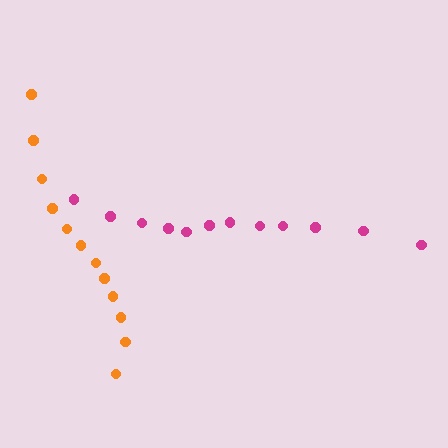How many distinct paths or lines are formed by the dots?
There are 2 distinct paths.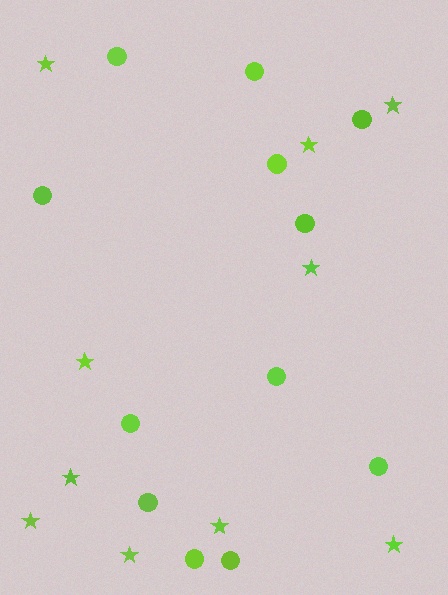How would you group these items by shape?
There are 2 groups: one group of circles (12) and one group of stars (10).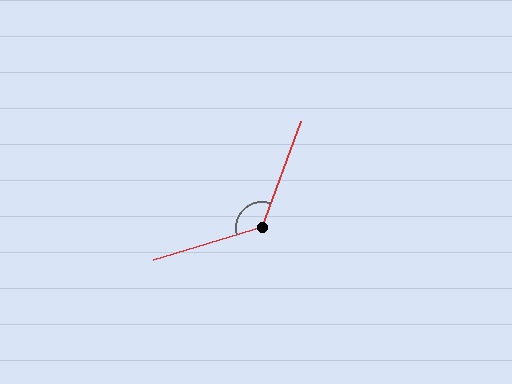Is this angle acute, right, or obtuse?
It is obtuse.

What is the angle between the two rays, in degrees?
Approximately 127 degrees.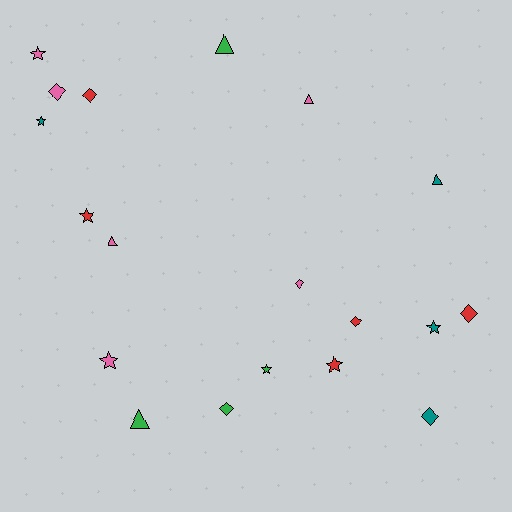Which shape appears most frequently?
Star, with 7 objects.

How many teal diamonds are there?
There is 1 teal diamond.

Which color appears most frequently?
Pink, with 6 objects.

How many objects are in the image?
There are 19 objects.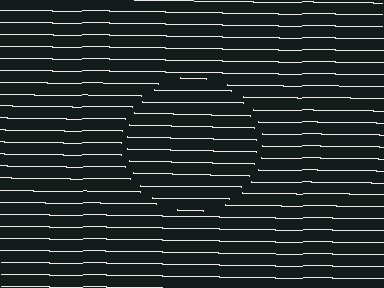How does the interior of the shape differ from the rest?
The interior of the shape contains the same grating, shifted by half a period — the contour is defined by the phase discontinuity where line-ends from the inner and outer gratings abut.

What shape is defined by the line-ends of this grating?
An illusory circle. The interior of the shape contains the same grating, shifted by half a period — the contour is defined by the phase discontinuity where line-ends from the inner and outer gratings abut.